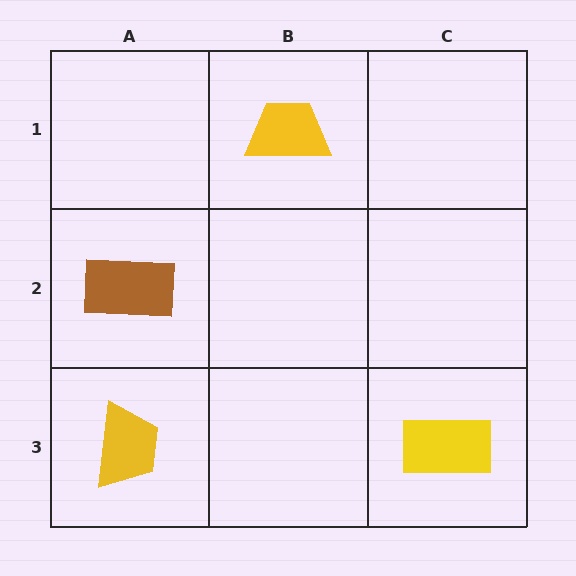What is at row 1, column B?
A yellow trapezoid.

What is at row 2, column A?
A brown rectangle.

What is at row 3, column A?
A yellow trapezoid.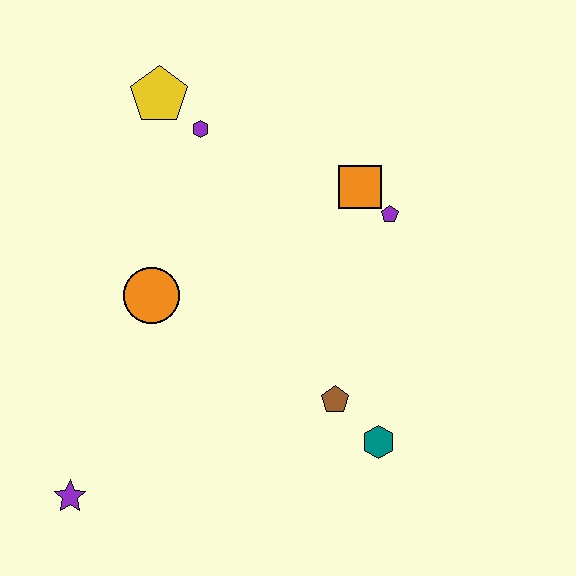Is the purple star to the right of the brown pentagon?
No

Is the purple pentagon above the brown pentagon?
Yes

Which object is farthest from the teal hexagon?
The yellow pentagon is farthest from the teal hexagon.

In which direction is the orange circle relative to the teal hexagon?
The orange circle is to the left of the teal hexagon.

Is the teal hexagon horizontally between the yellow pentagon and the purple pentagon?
Yes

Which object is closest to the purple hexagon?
The yellow pentagon is closest to the purple hexagon.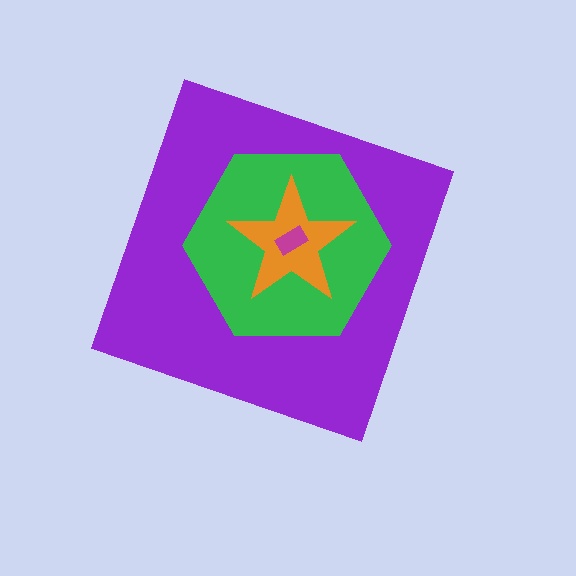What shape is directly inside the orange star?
The magenta rectangle.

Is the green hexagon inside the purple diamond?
Yes.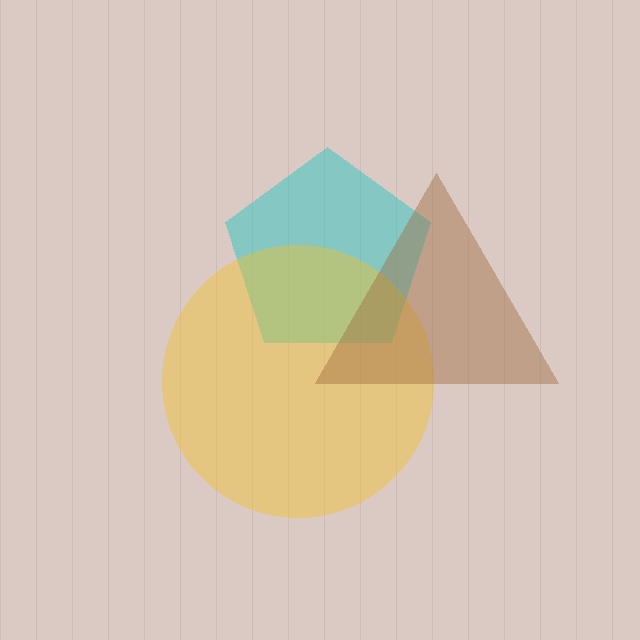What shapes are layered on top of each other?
The layered shapes are: a cyan pentagon, a yellow circle, a brown triangle.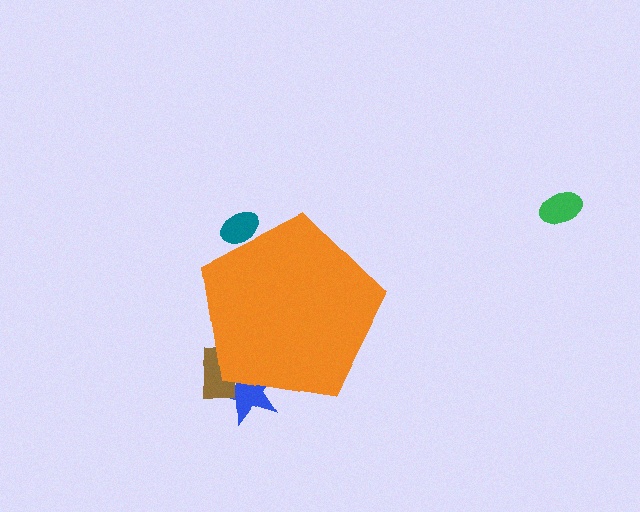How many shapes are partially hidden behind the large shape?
3 shapes are partially hidden.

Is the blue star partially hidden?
Yes, the blue star is partially hidden behind the orange pentagon.